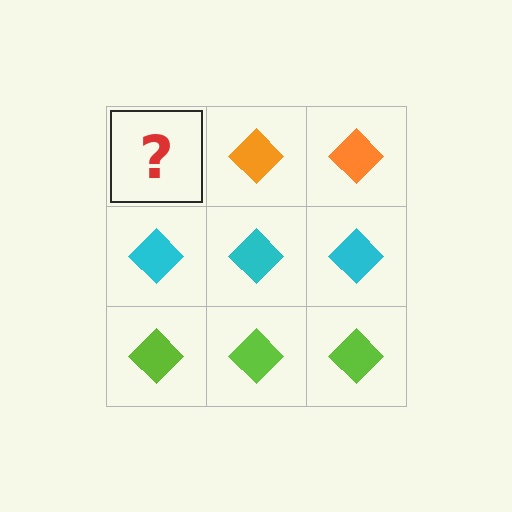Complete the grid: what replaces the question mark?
The question mark should be replaced with an orange diamond.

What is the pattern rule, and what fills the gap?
The rule is that each row has a consistent color. The gap should be filled with an orange diamond.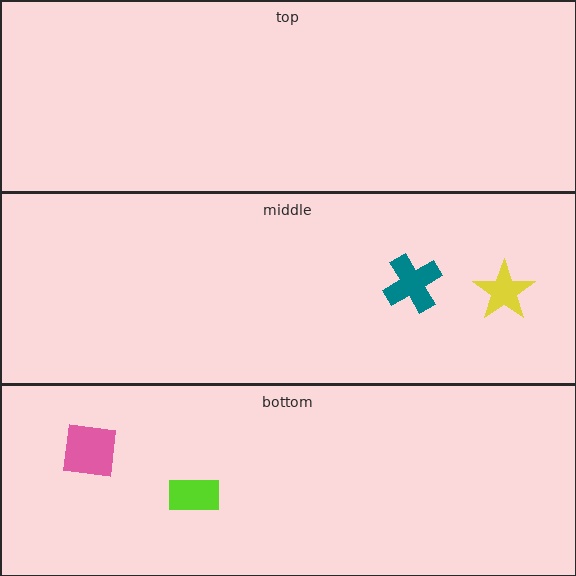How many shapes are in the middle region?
2.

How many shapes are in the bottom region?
2.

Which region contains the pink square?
The bottom region.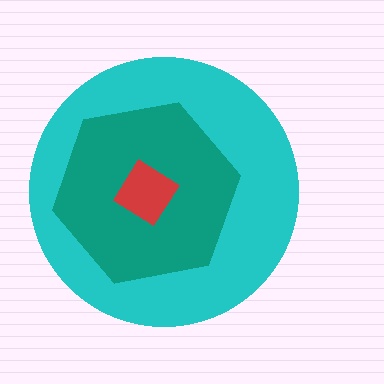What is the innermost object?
The red diamond.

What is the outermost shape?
The cyan circle.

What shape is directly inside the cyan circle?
The teal hexagon.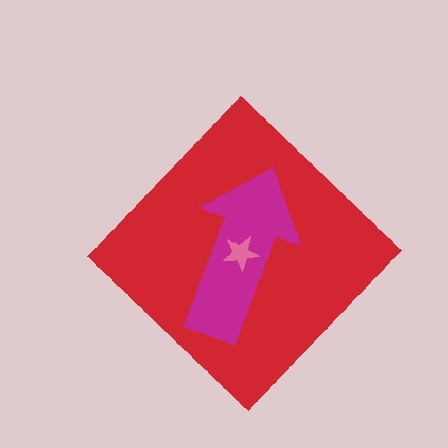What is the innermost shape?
The pink star.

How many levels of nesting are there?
3.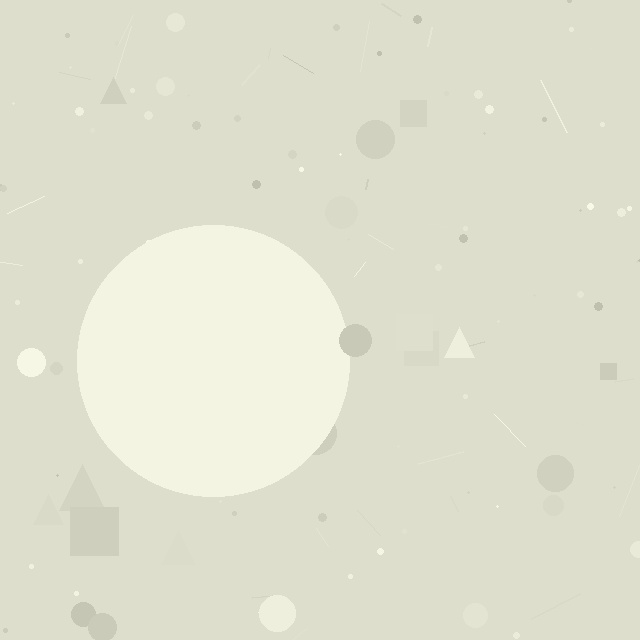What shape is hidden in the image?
A circle is hidden in the image.